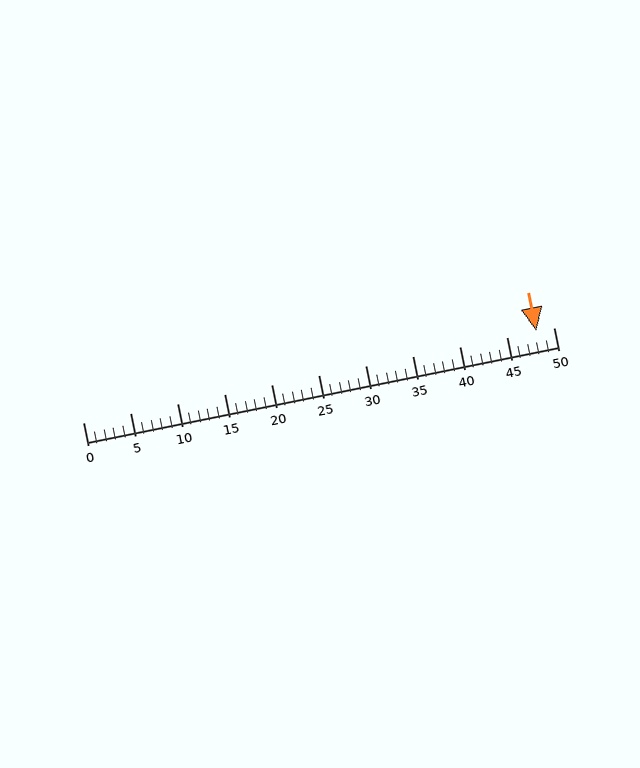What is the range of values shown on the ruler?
The ruler shows values from 0 to 50.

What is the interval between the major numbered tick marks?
The major tick marks are spaced 5 units apart.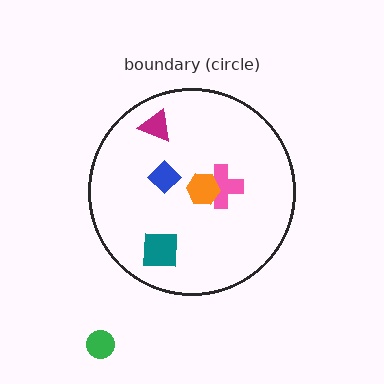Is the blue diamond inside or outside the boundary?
Inside.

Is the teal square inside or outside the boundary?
Inside.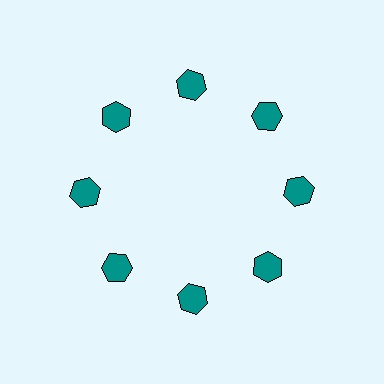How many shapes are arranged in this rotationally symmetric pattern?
There are 8 shapes, arranged in 8 groups of 1.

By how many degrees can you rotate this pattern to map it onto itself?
The pattern maps onto itself every 45 degrees of rotation.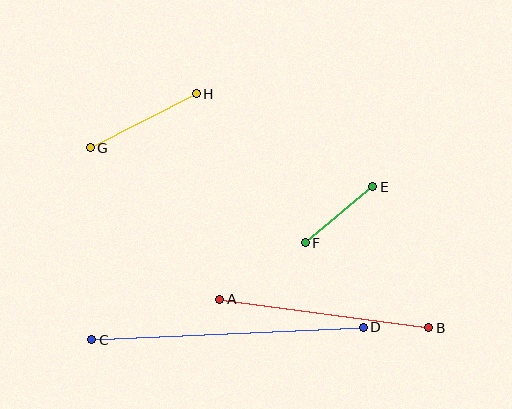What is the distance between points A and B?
The distance is approximately 211 pixels.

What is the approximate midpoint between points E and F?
The midpoint is at approximately (339, 215) pixels.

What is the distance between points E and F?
The distance is approximately 88 pixels.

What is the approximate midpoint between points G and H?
The midpoint is at approximately (143, 121) pixels.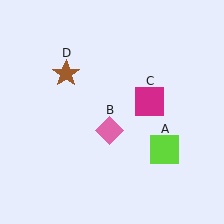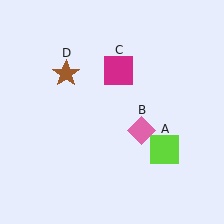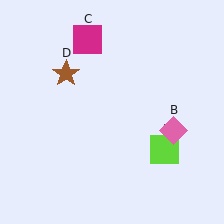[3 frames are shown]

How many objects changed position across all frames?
2 objects changed position: pink diamond (object B), magenta square (object C).